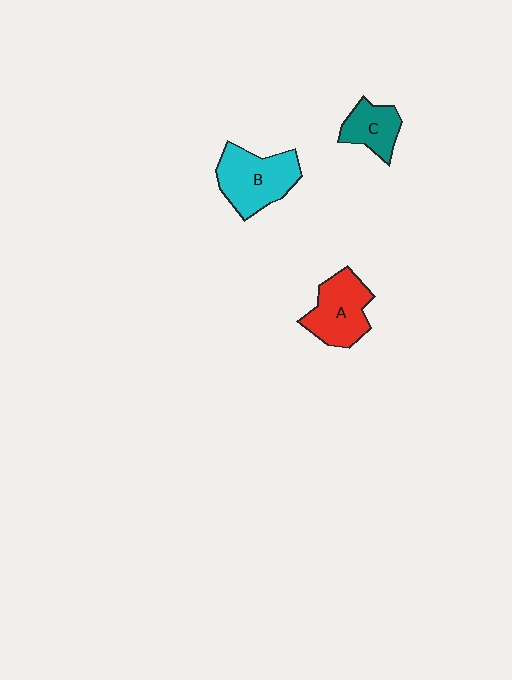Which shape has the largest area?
Shape B (cyan).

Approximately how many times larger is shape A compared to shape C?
Approximately 1.5 times.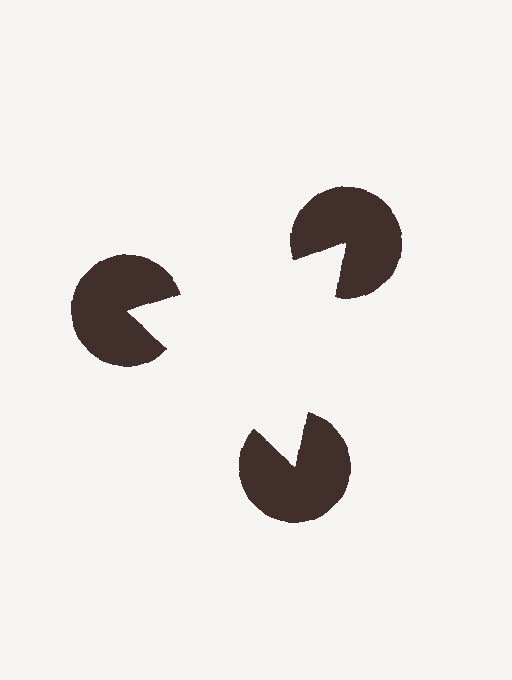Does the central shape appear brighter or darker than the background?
It typically appears slightly brighter than the background, even though no actual brightness change is drawn.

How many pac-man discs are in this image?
There are 3 — one at each vertex of the illusory triangle.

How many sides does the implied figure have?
3 sides.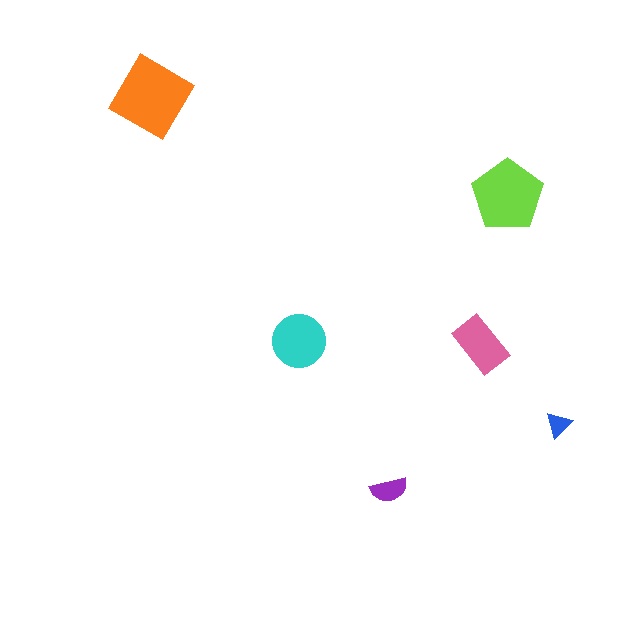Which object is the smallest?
The blue triangle.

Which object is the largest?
The orange diamond.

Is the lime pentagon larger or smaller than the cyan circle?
Larger.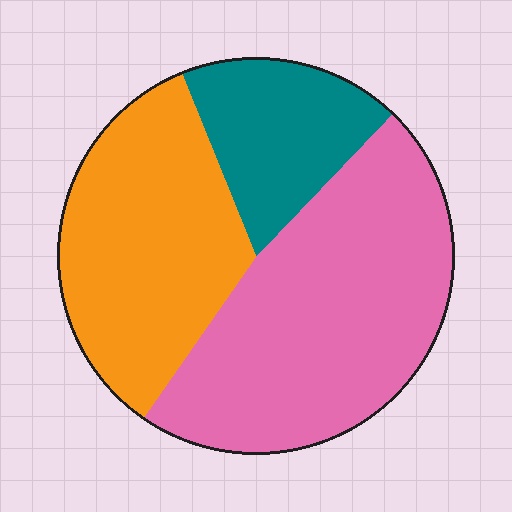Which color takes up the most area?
Pink, at roughly 45%.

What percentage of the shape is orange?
Orange takes up about one third (1/3) of the shape.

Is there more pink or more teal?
Pink.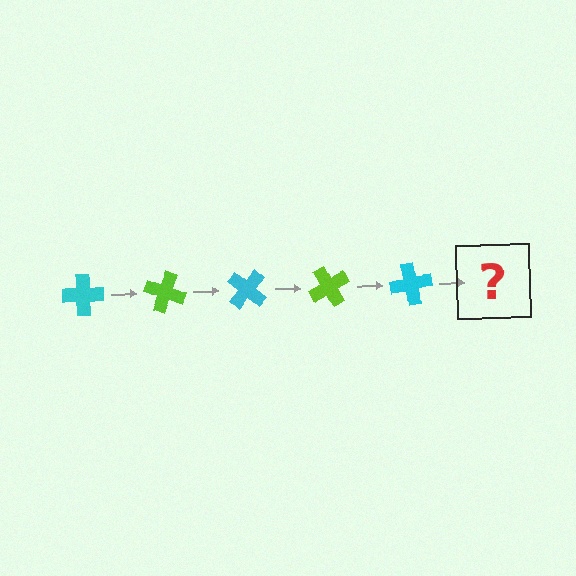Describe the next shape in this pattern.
It should be a lime cross, rotated 100 degrees from the start.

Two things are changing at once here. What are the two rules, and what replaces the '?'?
The two rules are that it rotates 20 degrees each step and the color cycles through cyan and lime. The '?' should be a lime cross, rotated 100 degrees from the start.